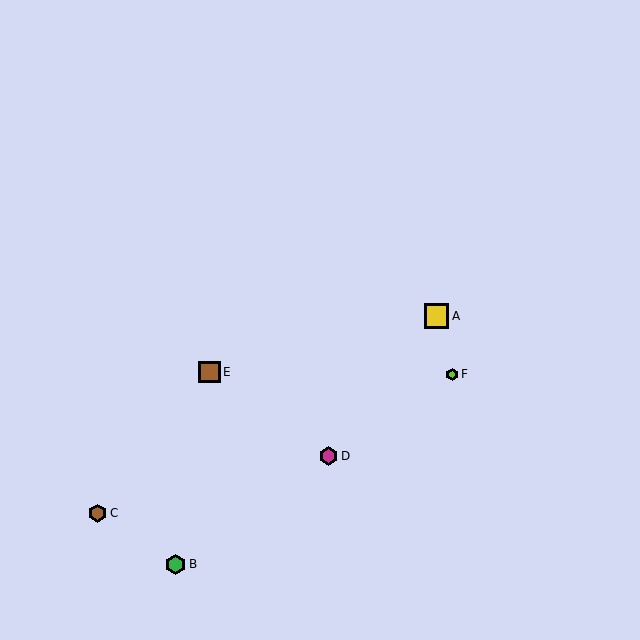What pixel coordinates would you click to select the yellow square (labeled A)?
Click at (437, 316) to select the yellow square A.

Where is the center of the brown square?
The center of the brown square is at (210, 372).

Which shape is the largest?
The yellow square (labeled A) is the largest.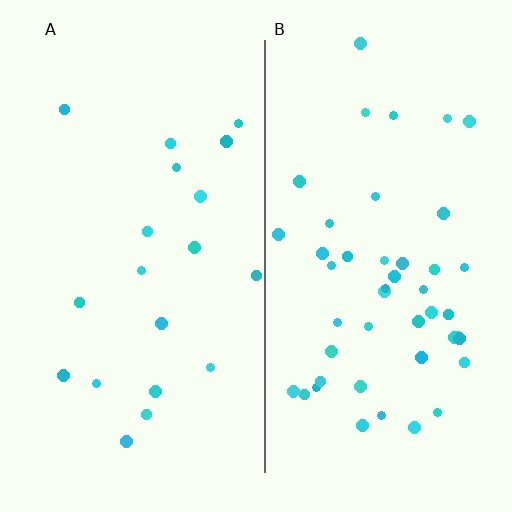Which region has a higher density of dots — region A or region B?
B (the right).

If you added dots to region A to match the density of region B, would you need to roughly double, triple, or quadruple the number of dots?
Approximately double.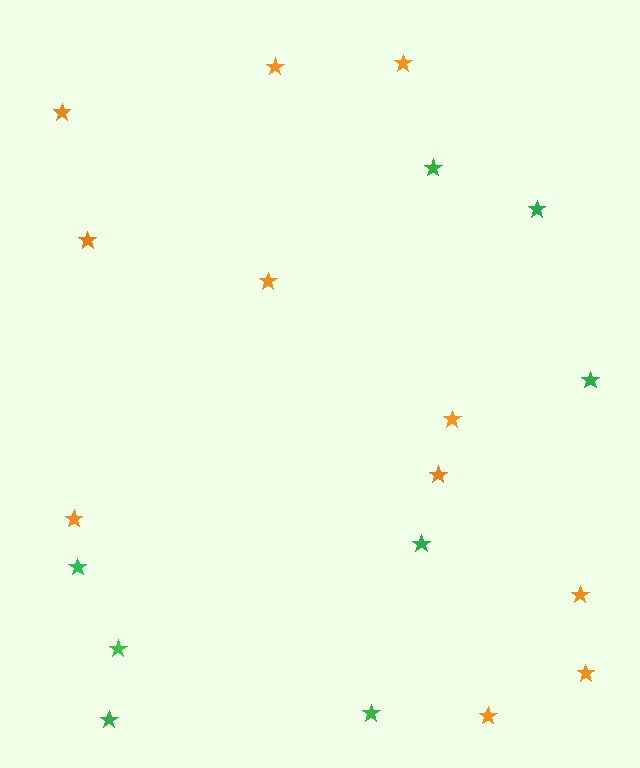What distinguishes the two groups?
There are 2 groups: one group of green stars (8) and one group of orange stars (11).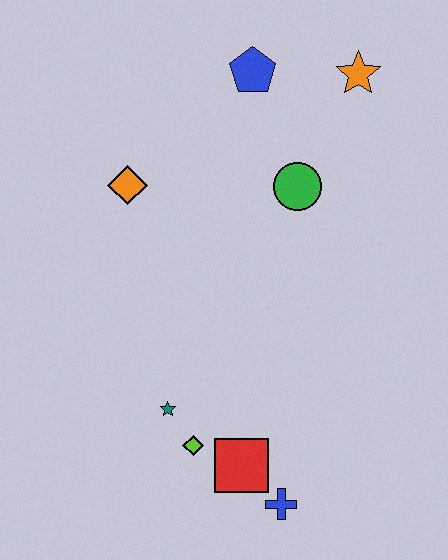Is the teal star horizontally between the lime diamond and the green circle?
No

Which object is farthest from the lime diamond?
The orange star is farthest from the lime diamond.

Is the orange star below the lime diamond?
No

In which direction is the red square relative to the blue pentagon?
The red square is below the blue pentagon.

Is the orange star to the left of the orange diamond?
No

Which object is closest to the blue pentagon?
The orange star is closest to the blue pentagon.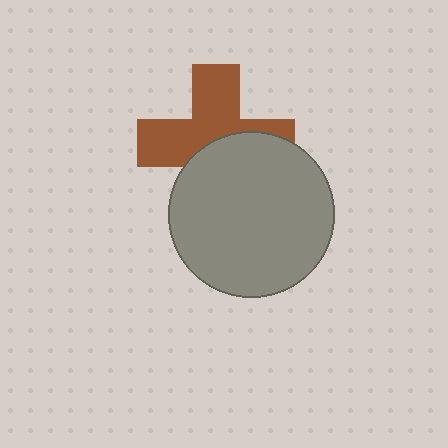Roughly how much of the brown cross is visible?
About half of it is visible (roughly 55%).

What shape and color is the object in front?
The object in front is a gray circle.